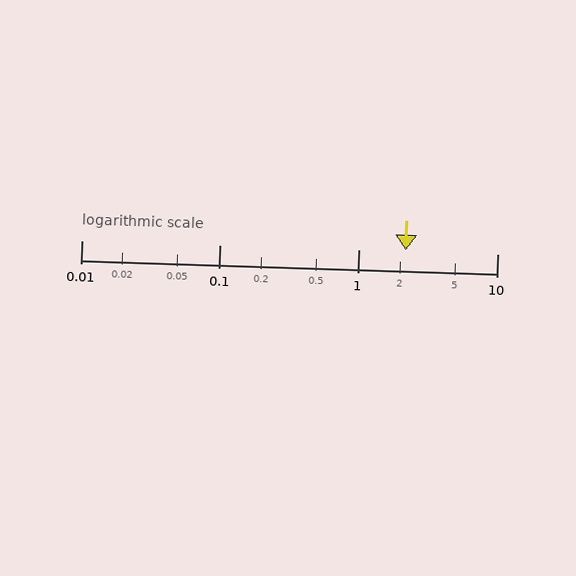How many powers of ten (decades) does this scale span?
The scale spans 3 decades, from 0.01 to 10.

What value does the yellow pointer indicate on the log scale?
The pointer indicates approximately 2.2.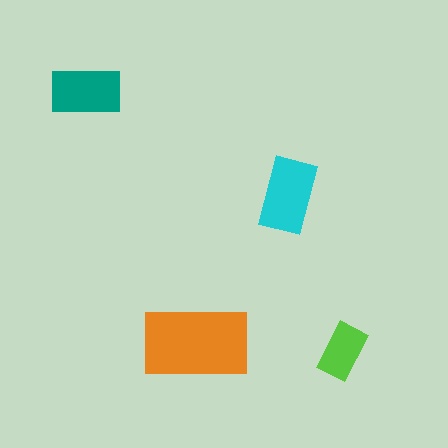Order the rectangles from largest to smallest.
the orange one, the cyan one, the teal one, the lime one.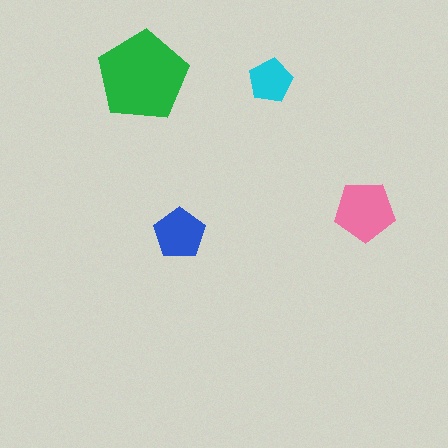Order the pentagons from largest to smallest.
the green one, the pink one, the blue one, the cyan one.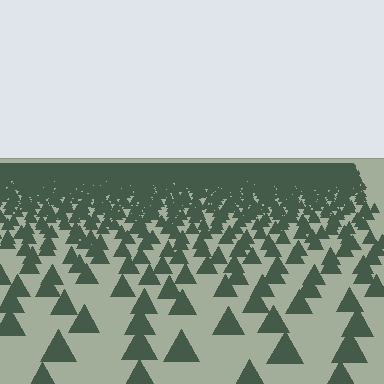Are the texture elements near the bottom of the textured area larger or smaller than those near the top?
Larger. Near the bottom, elements are closer to the viewer and appear at a bigger on-screen size.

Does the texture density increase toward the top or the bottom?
Density increases toward the top.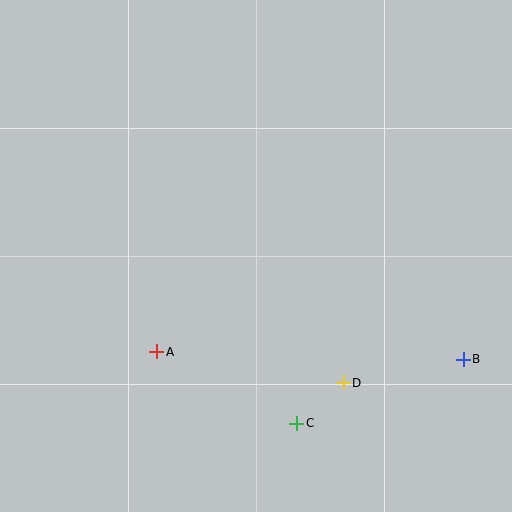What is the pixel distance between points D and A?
The distance between D and A is 190 pixels.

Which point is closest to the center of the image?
Point A at (157, 352) is closest to the center.